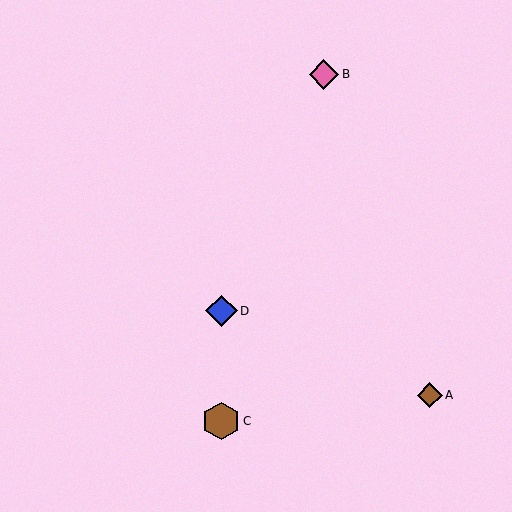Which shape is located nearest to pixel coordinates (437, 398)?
The brown diamond (labeled A) at (430, 395) is nearest to that location.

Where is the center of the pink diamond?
The center of the pink diamond is at (324, 74).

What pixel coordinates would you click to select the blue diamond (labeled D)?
Click at (221, 311) to select the blue diamond D.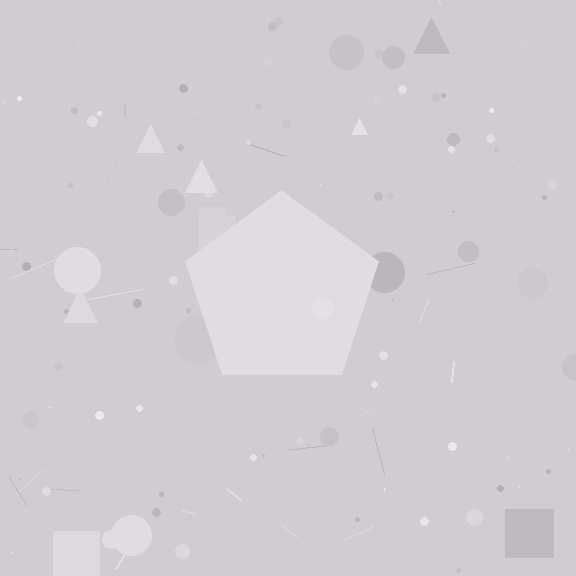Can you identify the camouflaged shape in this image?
The camouflaged shape is a pentagon.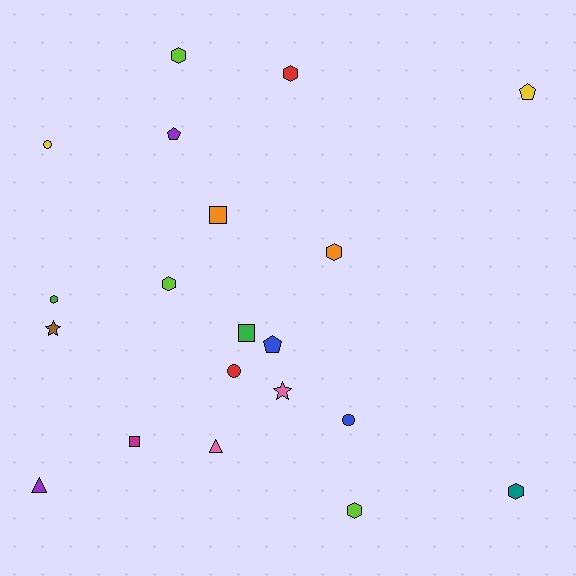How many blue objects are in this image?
There are 2 blue objects.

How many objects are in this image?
There are 20 objects.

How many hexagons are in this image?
There are 7 hexagons.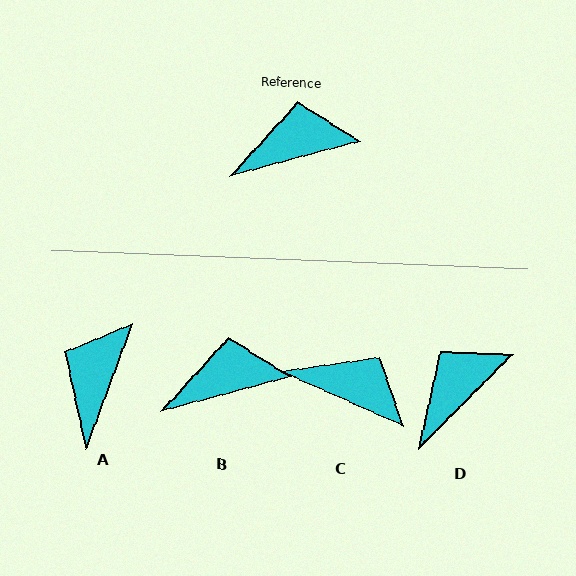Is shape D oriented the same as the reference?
No, it is off by about 30 degrees.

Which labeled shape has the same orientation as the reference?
B.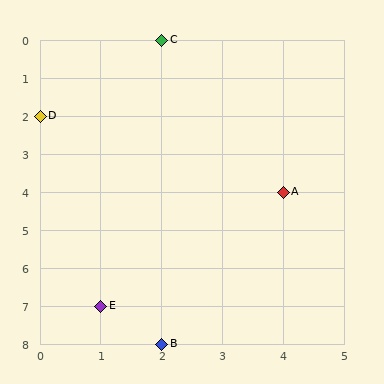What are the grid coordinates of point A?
Point A is at grid coordinates (4, 4).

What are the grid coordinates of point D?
Point D is at grid coordinates (0, 2).